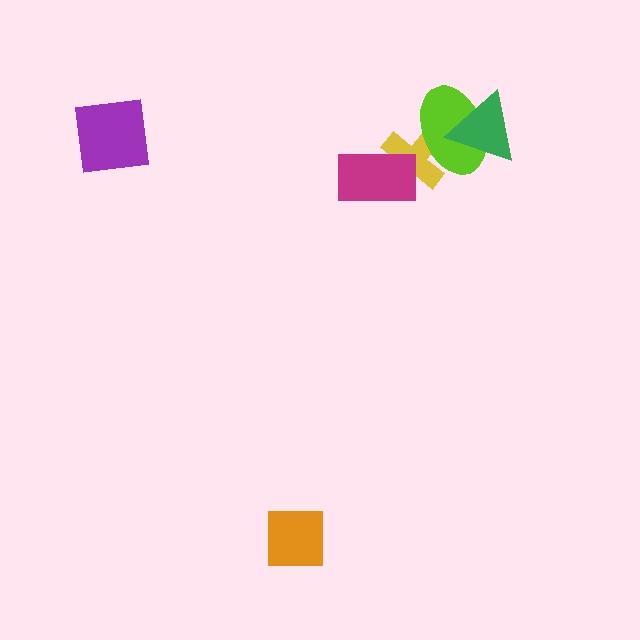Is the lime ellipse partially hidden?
Yes, it is partially covered by another shape.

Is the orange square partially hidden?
No, no other shape covers it.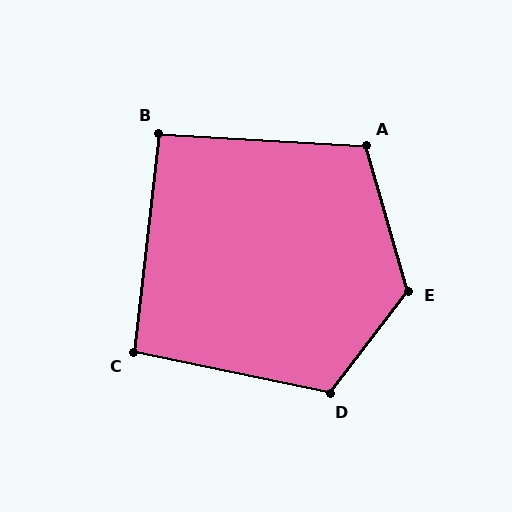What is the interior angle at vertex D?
Approximately 116 degrees (obtuse).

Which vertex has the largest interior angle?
E, at approximately 127 degrees.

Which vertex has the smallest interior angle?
B, at approximately 93 degrees.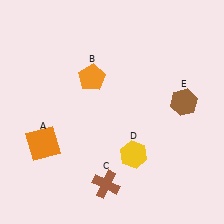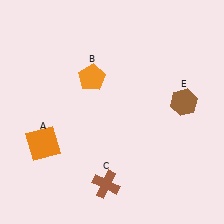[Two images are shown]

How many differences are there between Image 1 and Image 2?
There is 1 difference between the two images.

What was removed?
The yellow hexagon (D) was removed in Image 2.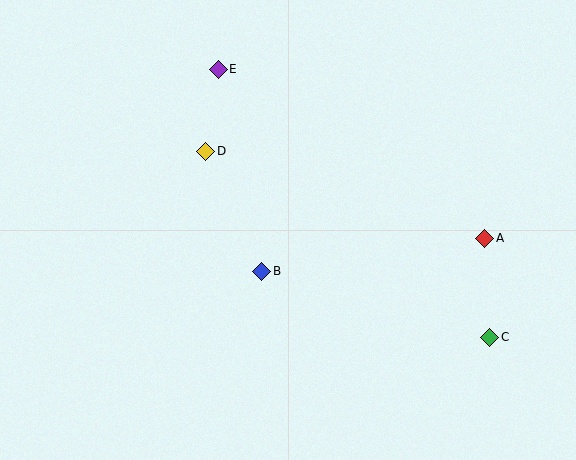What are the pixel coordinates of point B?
Point B is at (262, 271).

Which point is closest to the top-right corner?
Point A is closest to the top-right corner.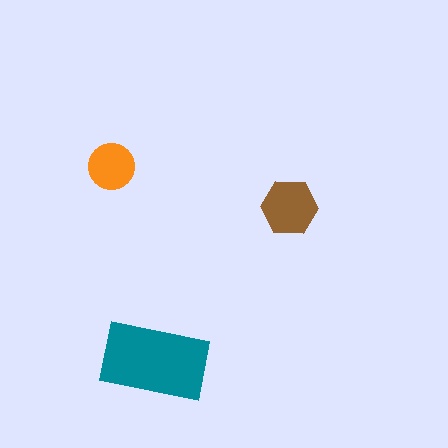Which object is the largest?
The teal rectangle.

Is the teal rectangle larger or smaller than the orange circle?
Larger.